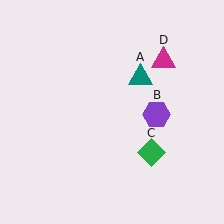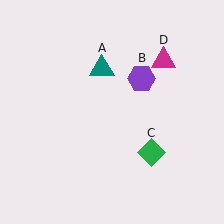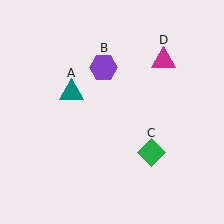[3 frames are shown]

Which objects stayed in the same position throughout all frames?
Green diamond (object C) and magenta triangle (object D) remained stationary.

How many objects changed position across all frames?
2 objects changed position: teal triangle (object A), purple hexagon (object B).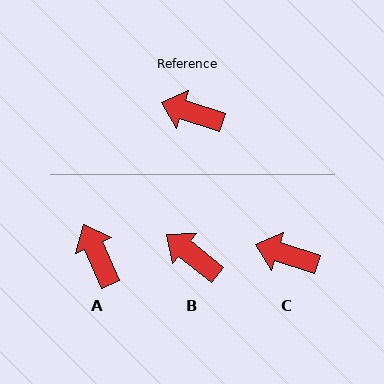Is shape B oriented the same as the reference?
No, it is off by about 20 degrees.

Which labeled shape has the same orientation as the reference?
C.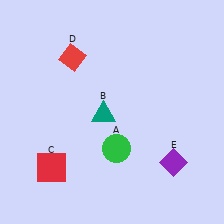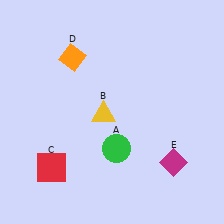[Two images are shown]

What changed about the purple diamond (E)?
In Image 1, E is purple. In Image 2, it changed to magenta.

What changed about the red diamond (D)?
In Image 1, D is red. In Image 2, it changed to orange.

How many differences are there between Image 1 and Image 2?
There are 3 differences between the two images.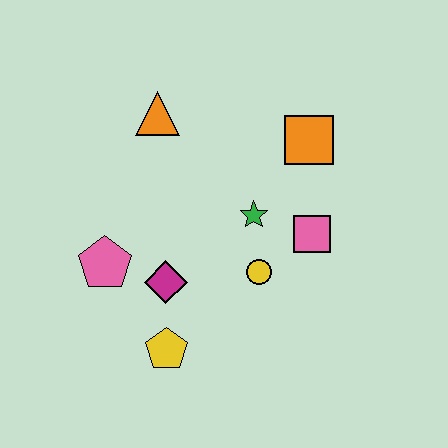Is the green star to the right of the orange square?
No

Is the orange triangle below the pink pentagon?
No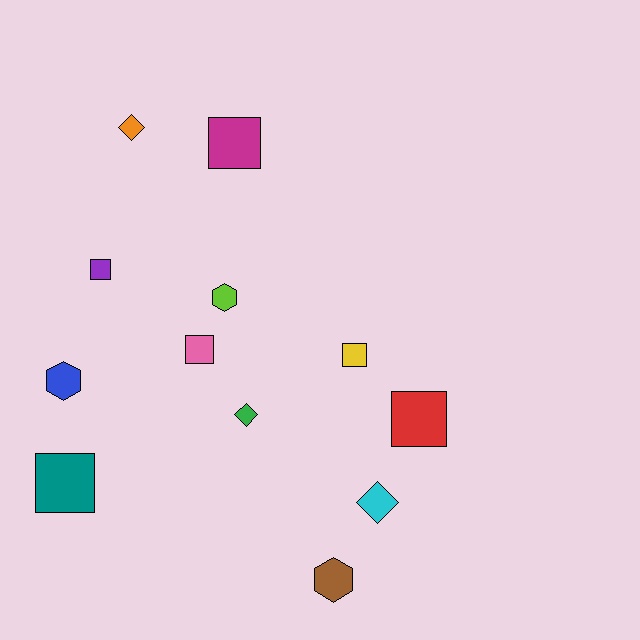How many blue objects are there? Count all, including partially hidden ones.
There is 1 blue object.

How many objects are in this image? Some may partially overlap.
There are 12 objects.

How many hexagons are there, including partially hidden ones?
There are 3 hexagons.